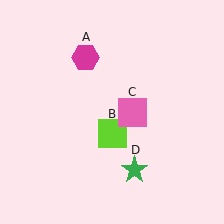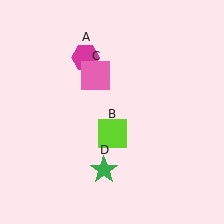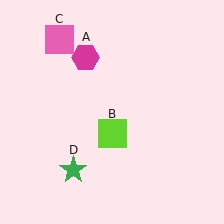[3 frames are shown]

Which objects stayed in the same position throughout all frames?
Magenta hexagon (object A) and lime square (object B) remained stationary.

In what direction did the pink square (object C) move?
The pink square (object C) moved up and to the left.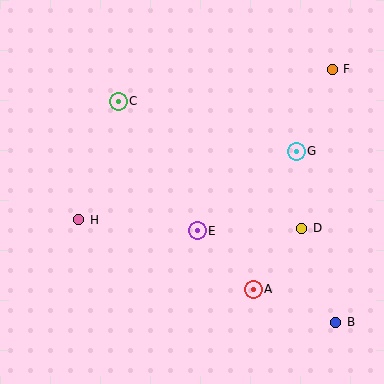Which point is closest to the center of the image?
Point E at (197, 231) is closest to the center.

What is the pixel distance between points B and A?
The distance between B and A is 89 pixels.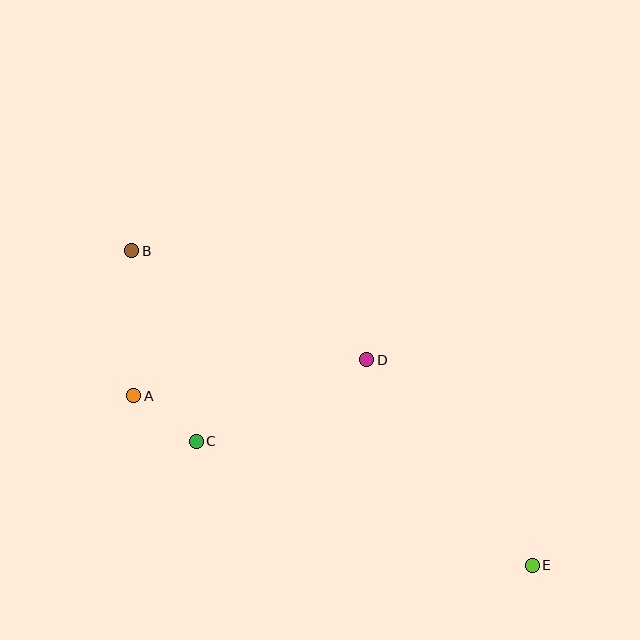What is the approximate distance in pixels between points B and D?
The distance between B and D is approximately 259 pixels.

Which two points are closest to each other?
Points A and C are closest to each other.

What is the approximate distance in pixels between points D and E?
The distance between D and E is approximately 264 pixels.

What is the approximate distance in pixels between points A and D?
The distance between A and D is approximately 236 pixels.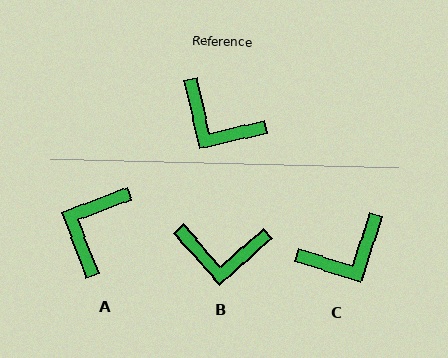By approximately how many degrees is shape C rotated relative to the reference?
Approximately 59 degrees counter-clockwise.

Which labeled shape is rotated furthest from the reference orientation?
A, about 82 degrees away.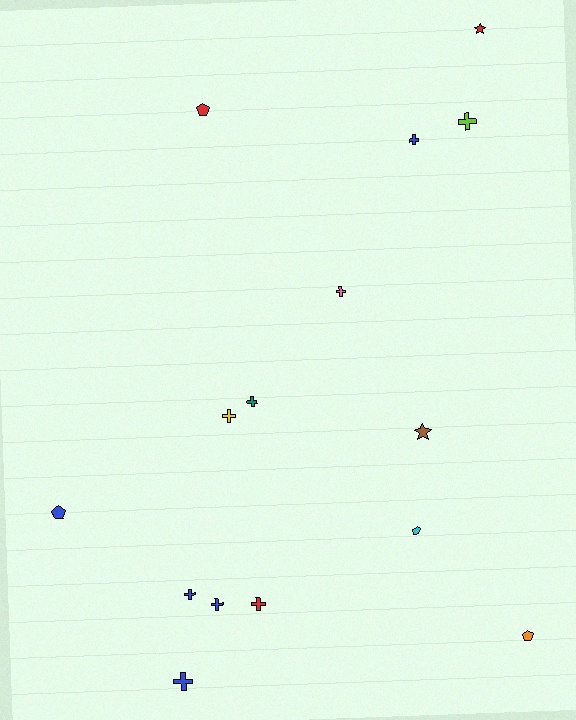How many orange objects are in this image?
There is 1 orange object.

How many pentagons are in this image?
There are 4 pentagons.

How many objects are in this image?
There are 15 objects.